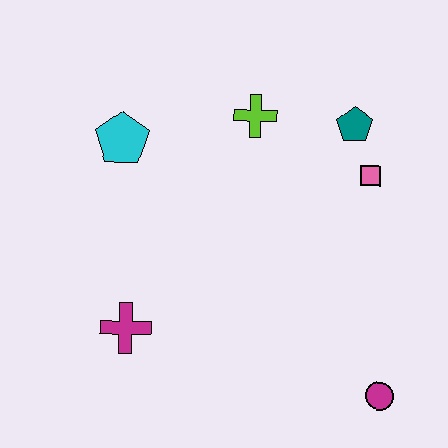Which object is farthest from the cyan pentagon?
The magenta circle is farthest from the cyan pentagon.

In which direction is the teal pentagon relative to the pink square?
The teal pentagon is above the pink square.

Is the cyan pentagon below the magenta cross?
No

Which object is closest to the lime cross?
The teal pentagon is closest to the lime cross.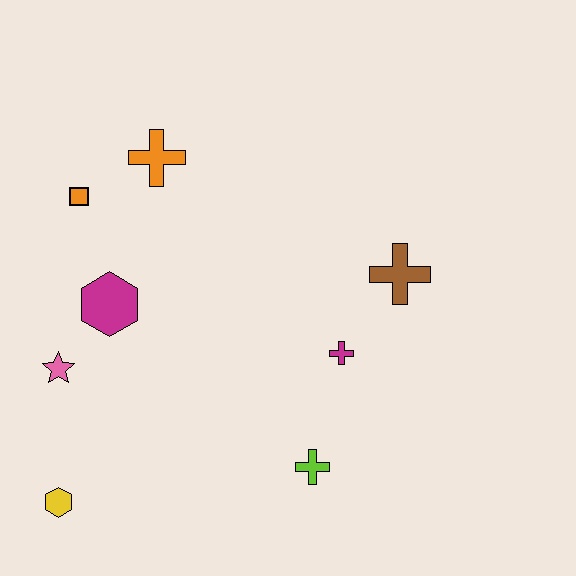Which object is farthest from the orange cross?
The yellow hexagon is farthest from the orange cross.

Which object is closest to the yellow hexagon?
The pink star is closest to the yellow hexagon.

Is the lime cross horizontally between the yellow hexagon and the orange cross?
No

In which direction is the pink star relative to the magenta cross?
The pink star is to the left of the magenta cross.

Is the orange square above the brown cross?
Yes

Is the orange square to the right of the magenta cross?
No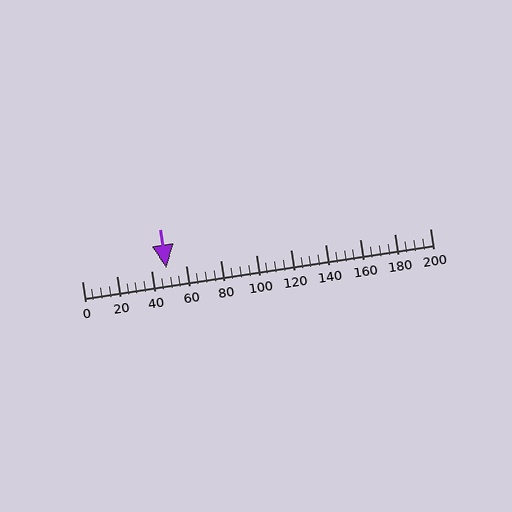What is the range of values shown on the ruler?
The ruler shows values from 0 to 200.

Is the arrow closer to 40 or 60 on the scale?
The arrow is closer to 40.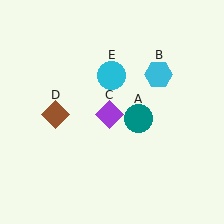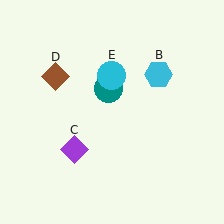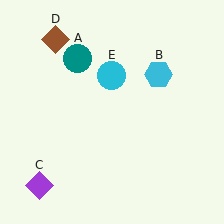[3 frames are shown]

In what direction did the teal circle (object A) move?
The teal circle (object A) moved up and to the left.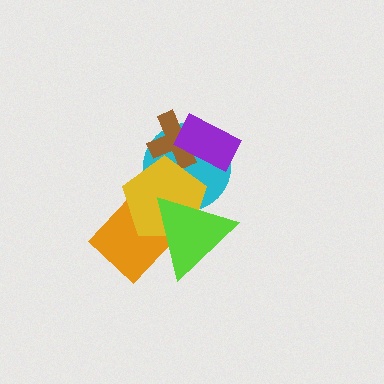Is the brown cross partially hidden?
Yes, it is partially covered by another shape.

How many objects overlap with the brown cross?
3 objects overlap with the brown cross.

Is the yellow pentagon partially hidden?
Yes, it is partially covered by another shape.